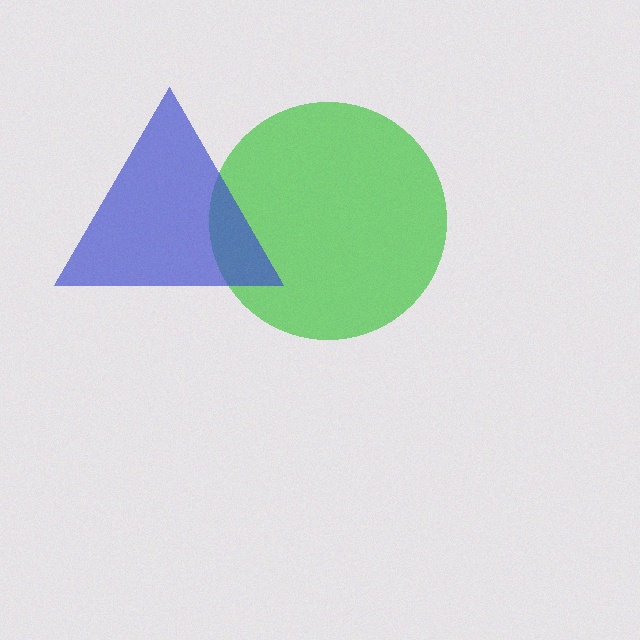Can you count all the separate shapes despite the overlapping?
Yes, there are 2 separate shapes.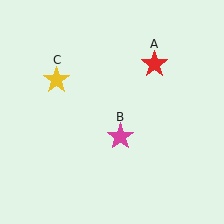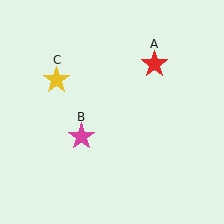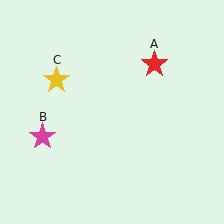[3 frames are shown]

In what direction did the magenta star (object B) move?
The magenta star (object B) moved left.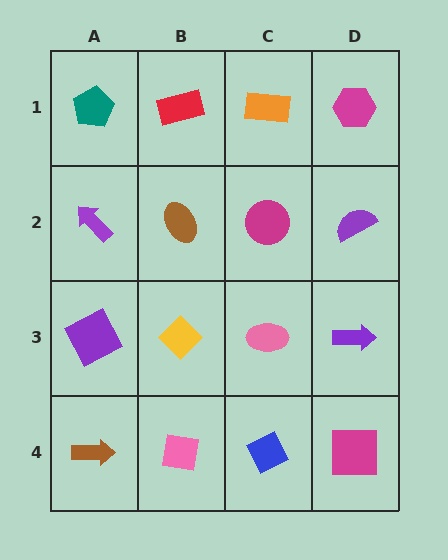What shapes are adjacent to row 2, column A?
A teal pentagon (row 1, column A), a purple square (row 3, column A), a brown ellipse (row 2, column B).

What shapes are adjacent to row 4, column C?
A pink ellipse (row 3, column C), a pink square (row 4, column B), a magenta square (row 4, column D).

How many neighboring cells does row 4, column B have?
3.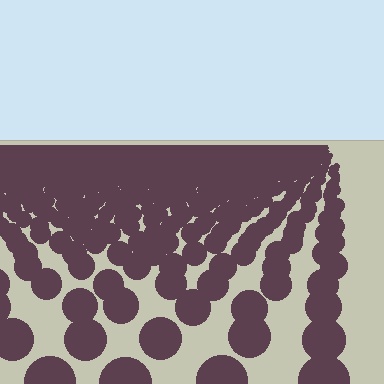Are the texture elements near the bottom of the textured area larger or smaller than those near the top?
Larger. Near the bottom, elements are closer to the viewer and appear at a bigger on-screen size.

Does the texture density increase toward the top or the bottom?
Density increases toward the top.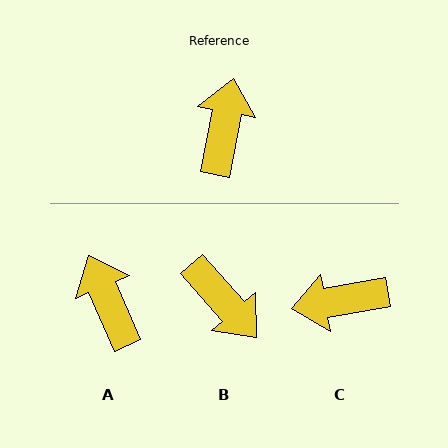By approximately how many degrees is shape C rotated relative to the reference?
Approximately 110 degrees counter-clockwise.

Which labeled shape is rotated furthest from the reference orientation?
B, about 128 degrees away.